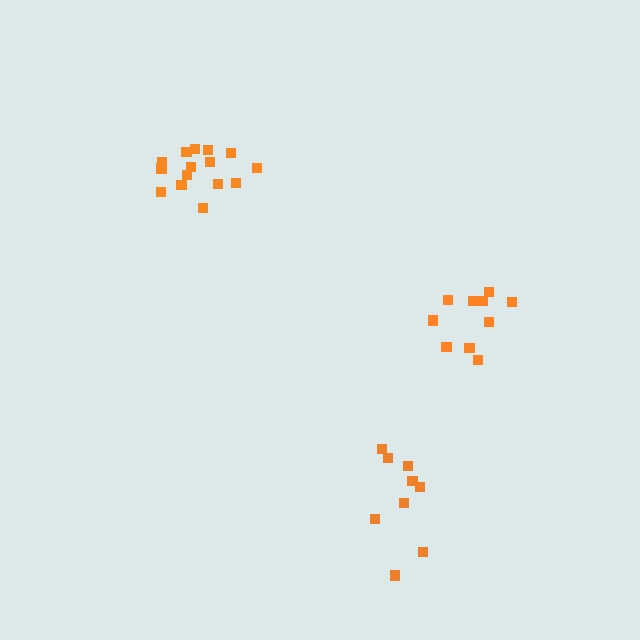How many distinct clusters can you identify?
There are 3 distinct clusters.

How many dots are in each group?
Group 1: 15 dots, Group 2: 9 dots, Group 3: 10 dots (34 total).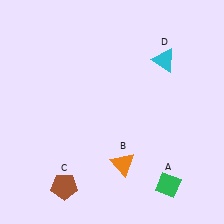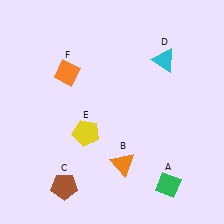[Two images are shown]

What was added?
A yellow pentagon (E), an orange diamond (F) were added in Image 2.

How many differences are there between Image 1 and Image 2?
There are 2 differences between the two images.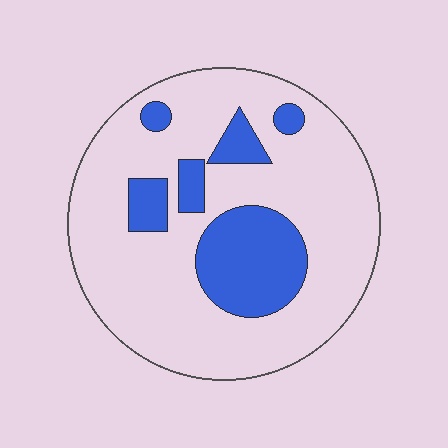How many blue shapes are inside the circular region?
6.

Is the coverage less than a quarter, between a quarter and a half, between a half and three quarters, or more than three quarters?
Less than a quarter.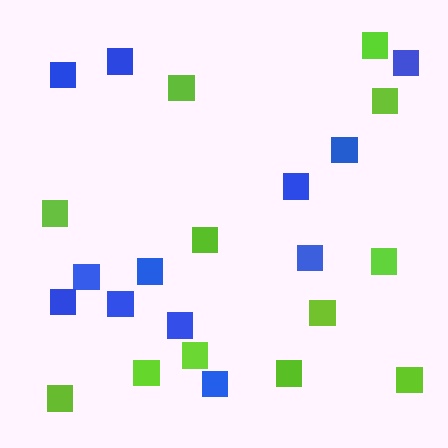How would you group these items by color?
There are 2 groups: one group of lime squares (12) and one group of blue squares (12).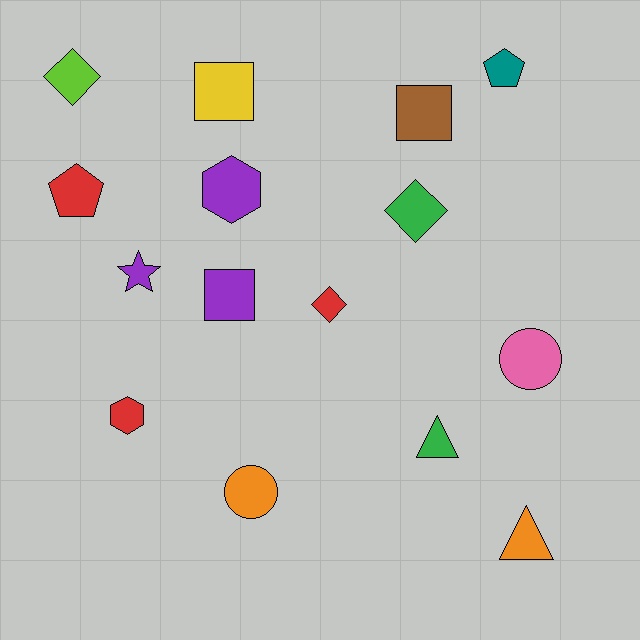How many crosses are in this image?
There are no crosses.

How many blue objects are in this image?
There are no blue objects.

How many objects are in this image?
There are 15 objects.